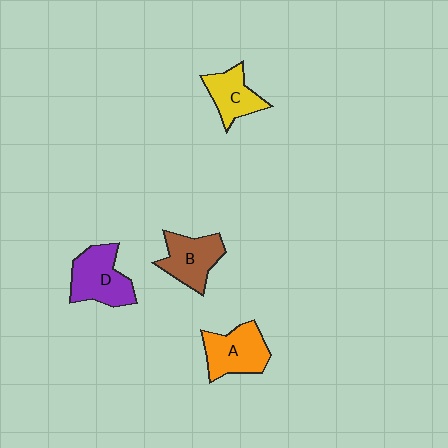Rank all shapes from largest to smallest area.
From largest to smallest: D (purple), A (orange), B (brown), C (yellow).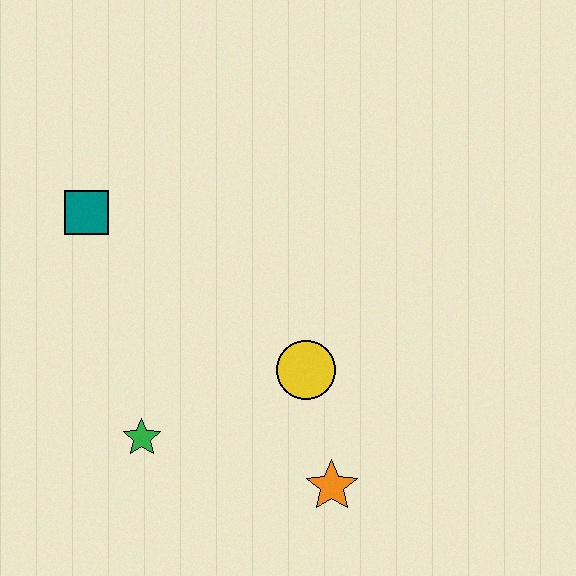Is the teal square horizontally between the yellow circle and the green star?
No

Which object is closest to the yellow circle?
The orange star is closest to the yellow circle.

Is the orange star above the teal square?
No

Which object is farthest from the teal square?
The orange star is farthest from the teal square.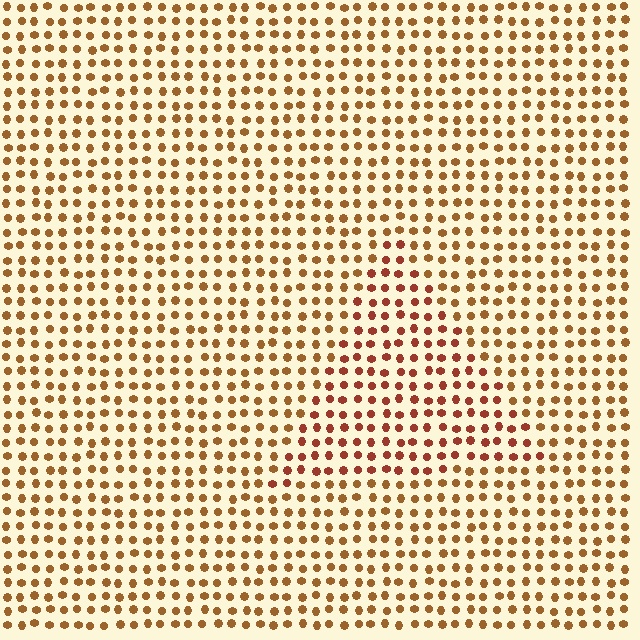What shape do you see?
I see a triangle.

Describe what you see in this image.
The image is filled with small brown elements in a uniform arrangement. A triangle-shaped region is visible where the elements are tinted to a slightly different hue, forming a subtle color boundary.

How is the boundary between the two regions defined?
The boundary is defined purely by a slight shift in hue (about 23 degrees). Spacing, size, and orientation are identical on both sides.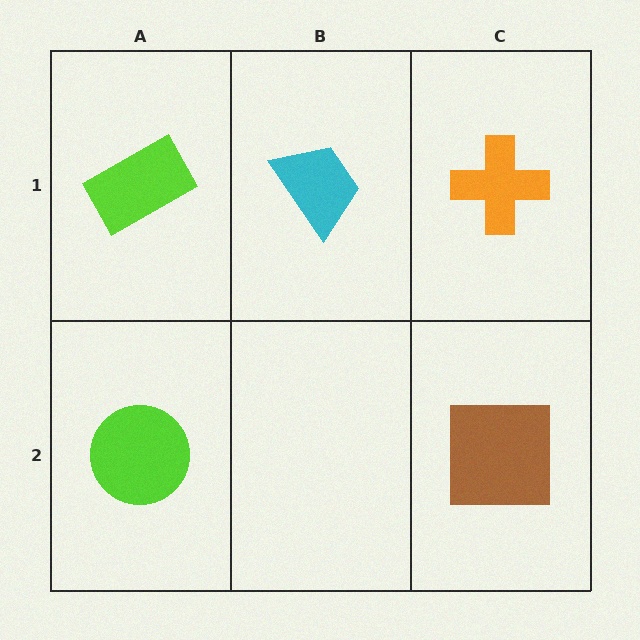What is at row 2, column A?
A lime circle.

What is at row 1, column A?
A lime rectangle.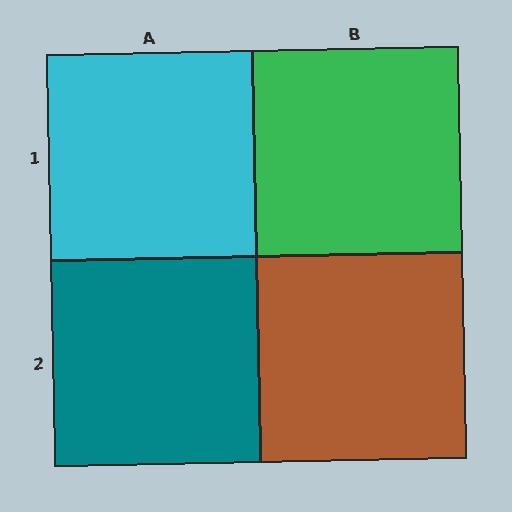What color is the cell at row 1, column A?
Cyan.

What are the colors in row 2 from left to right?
Teal, brown.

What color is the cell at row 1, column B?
Green.